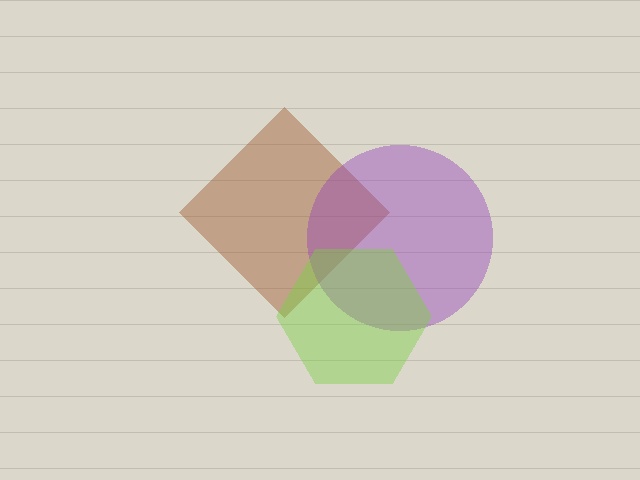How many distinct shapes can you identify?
There are 3 distinct shapes: a brown diamond, a purple circle, a lime hexagon.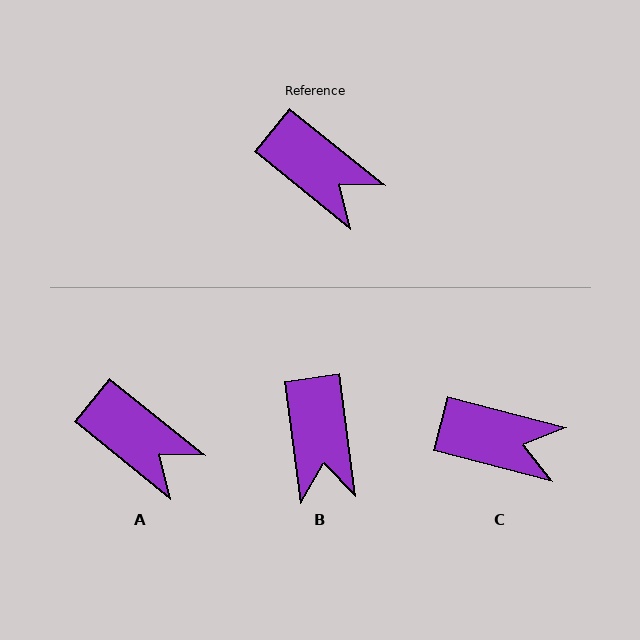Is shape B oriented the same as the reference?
No, it is off by about 44 degrees.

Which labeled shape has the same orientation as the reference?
A.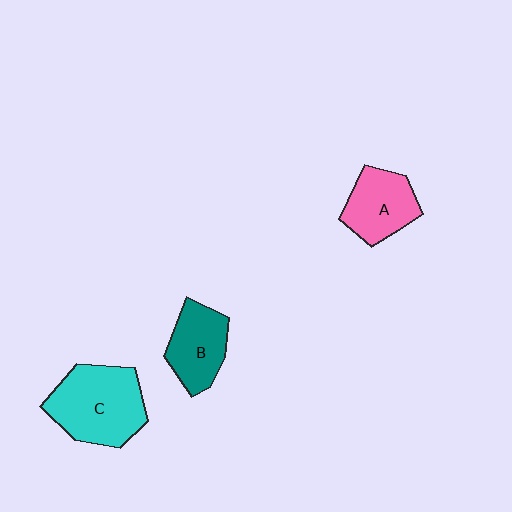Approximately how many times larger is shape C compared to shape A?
Approximately 1.5 times.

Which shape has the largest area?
Shape C (cyan).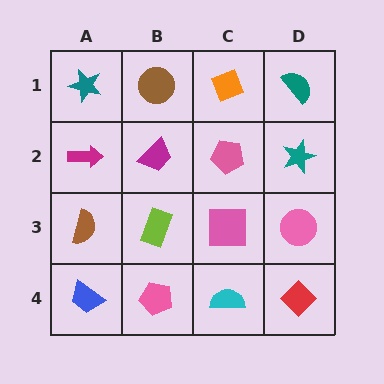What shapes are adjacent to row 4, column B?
A lime rectangle (row 3, column B), a blue trapezoid (row 4, column A), a cyan semicircle (row 4, column C).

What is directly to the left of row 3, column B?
A brown semicircle.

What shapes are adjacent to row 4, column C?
A pink square (row 3, column C), a pink pentagon (row 4, column B), a red diamond (row 4, column D).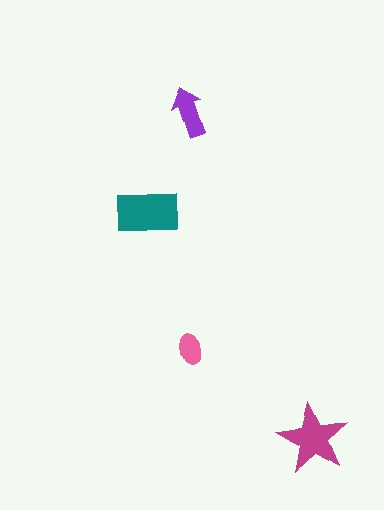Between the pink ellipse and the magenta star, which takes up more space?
The magenta star.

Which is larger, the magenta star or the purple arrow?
The magenta star.